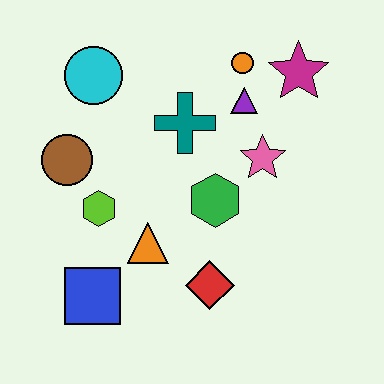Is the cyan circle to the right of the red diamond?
No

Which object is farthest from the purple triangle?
The blue square is farthest from the purple triangle.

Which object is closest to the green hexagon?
The pink star is closest to the green hexagon.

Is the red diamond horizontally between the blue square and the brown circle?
No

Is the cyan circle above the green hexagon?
Yes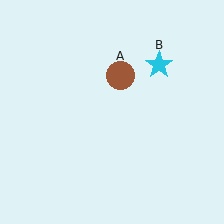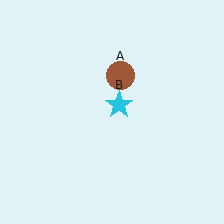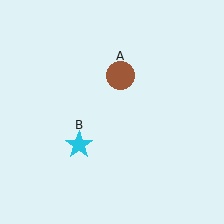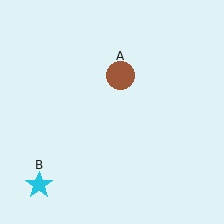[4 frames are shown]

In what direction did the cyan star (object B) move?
The cyan star (object B) moved down and to the left.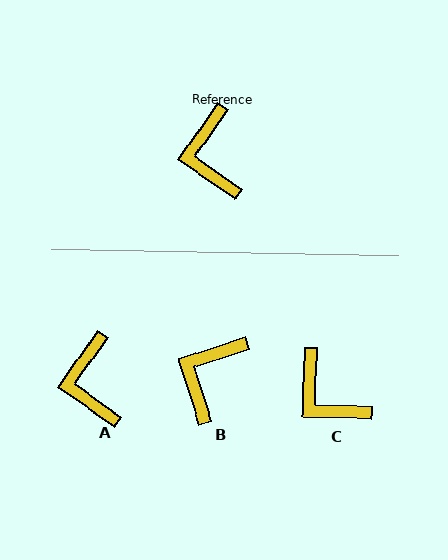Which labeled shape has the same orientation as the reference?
A.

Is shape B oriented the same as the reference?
No, it is off by about 37 degrees.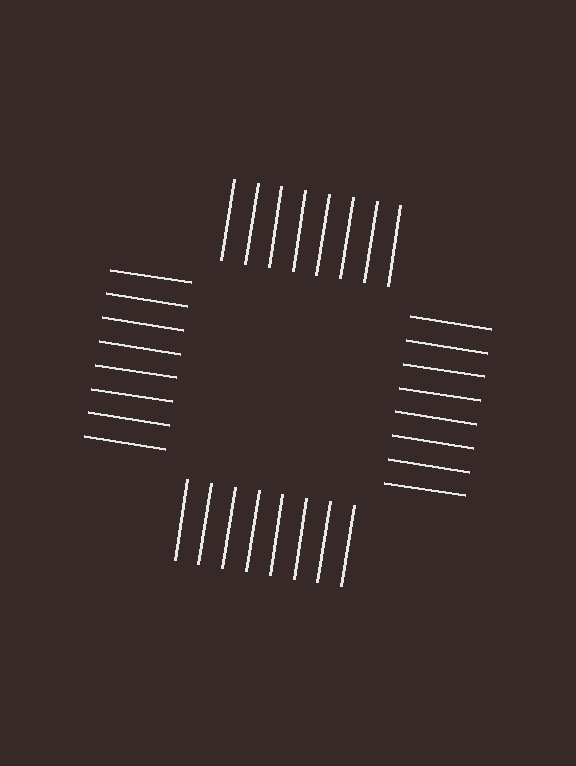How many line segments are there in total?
32 — 8 along each of the 4 edges.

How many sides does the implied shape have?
4 sides — the line-ends trace a square.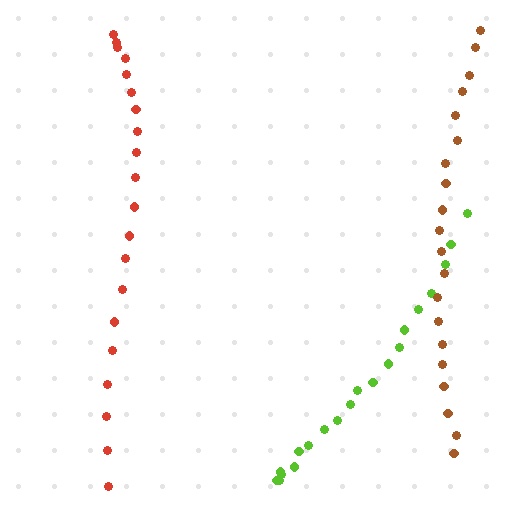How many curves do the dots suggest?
There are 3 distinct paths.